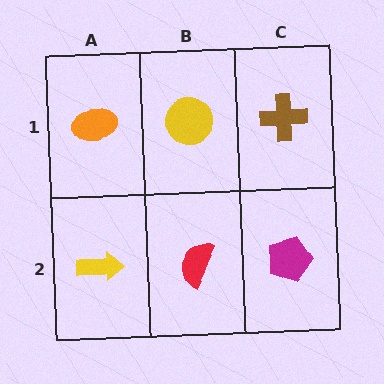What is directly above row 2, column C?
A brown cross.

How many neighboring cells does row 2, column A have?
2.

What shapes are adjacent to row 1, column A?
A yellow arrow (row 2, column A), a yellow circle (row 1, column B).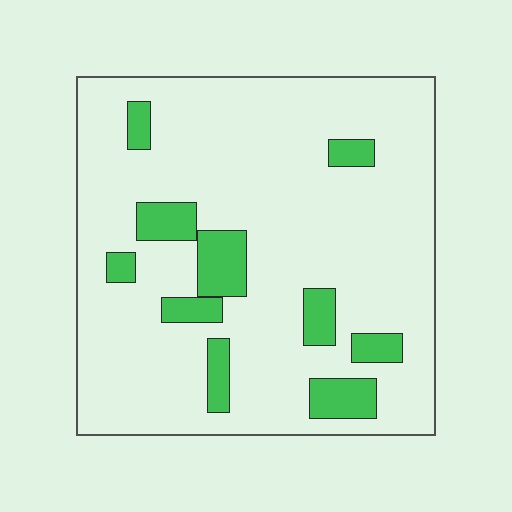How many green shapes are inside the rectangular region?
10.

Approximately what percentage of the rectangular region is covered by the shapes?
Approximately 15%.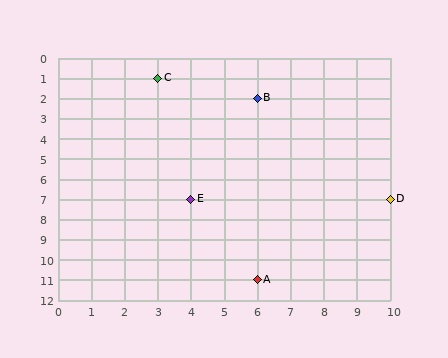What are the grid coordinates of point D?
Point D is at grid coordinates (10, 7).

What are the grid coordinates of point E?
Point E is at grid coordinates (4, 7).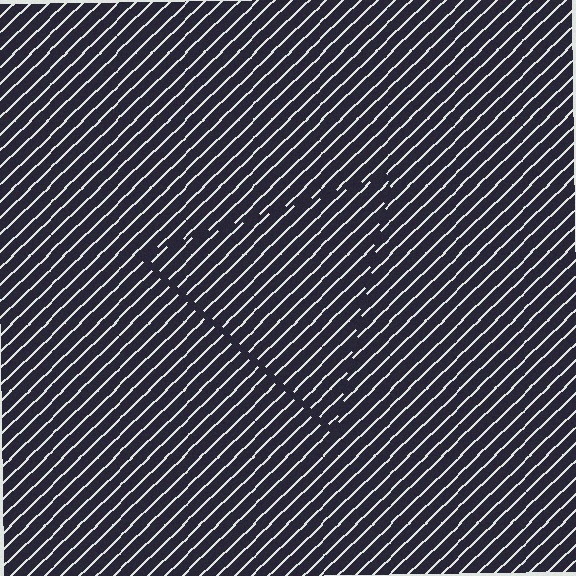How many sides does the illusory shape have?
3 sides — the line-ends trace a triangle.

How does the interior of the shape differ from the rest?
The interior of the shape contains the same grating, shifted by half a period — the contour is defined by the phase discontinuity where line-ends from the inner and outer gratings abut.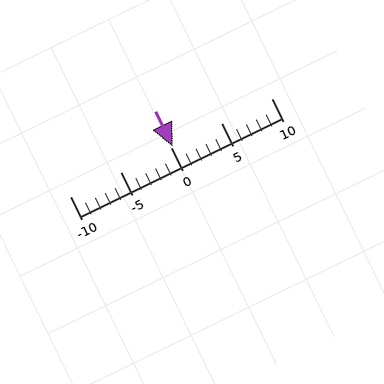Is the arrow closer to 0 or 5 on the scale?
The arrow is closer to 0.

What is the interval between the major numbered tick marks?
The major tick marks are spaced 5 units apart.